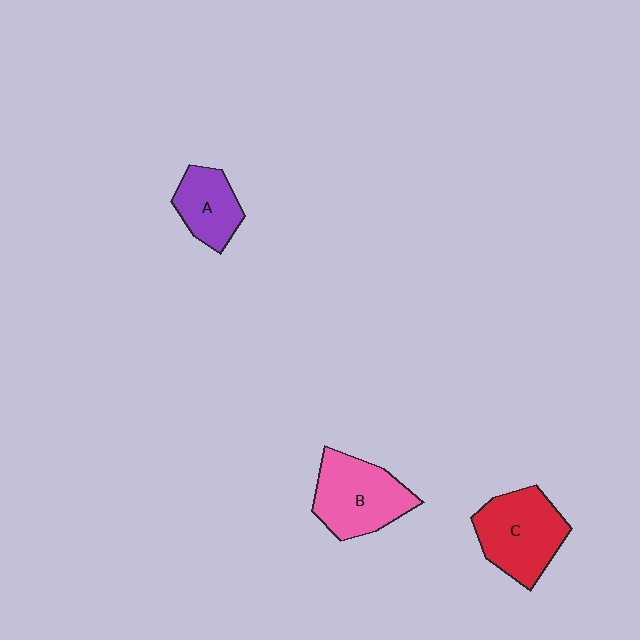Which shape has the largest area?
Shape C (red).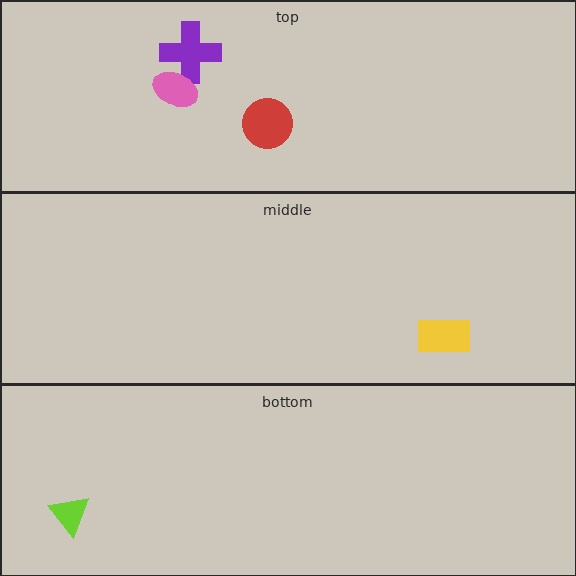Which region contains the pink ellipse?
The top region.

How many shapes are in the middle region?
1.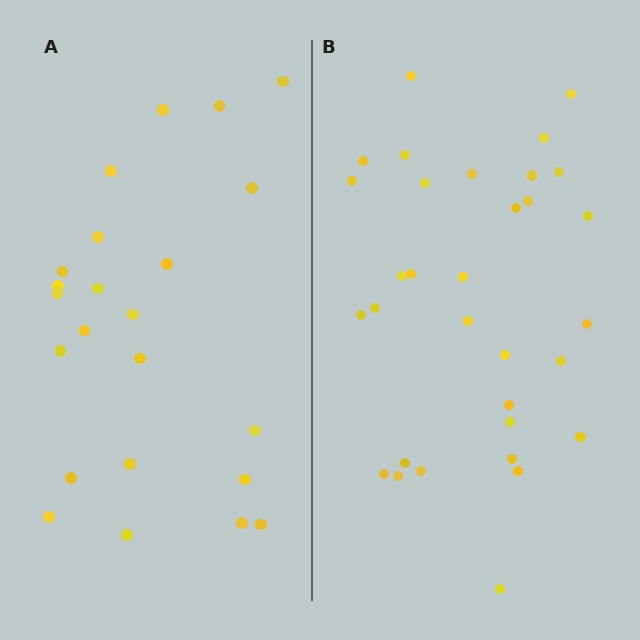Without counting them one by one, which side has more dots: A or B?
Region B (the right region) has more dots.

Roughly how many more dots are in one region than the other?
Region B has roughly 8 or so more dots than region A.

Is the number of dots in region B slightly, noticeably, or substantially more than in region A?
Region B has noticeably more, but not dramatically so. The ratio is roughly 1.4 to 1.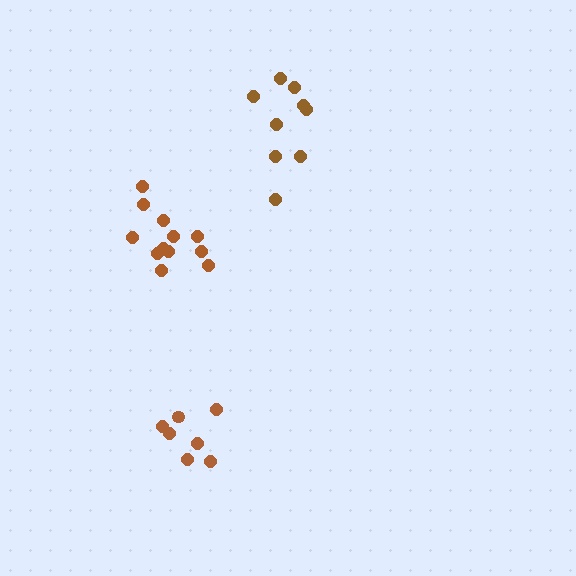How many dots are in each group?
Group 1: 12 dots, Group 2: 7 dots, Group 3: 9 dots (28 total).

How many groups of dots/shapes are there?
There are 3 groups.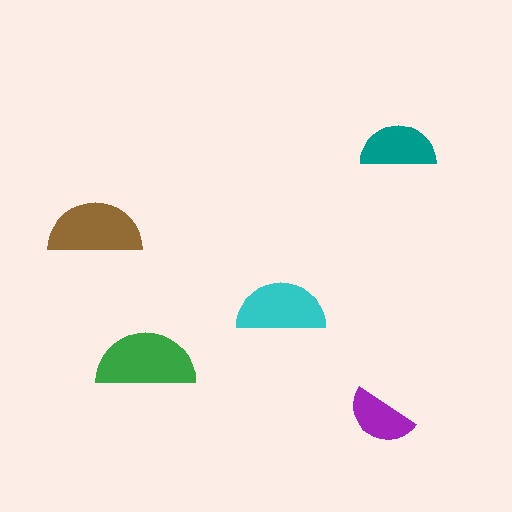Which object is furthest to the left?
The brown semicircle is leftmost.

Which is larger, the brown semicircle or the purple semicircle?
The brown one.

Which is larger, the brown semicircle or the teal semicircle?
The brown one.